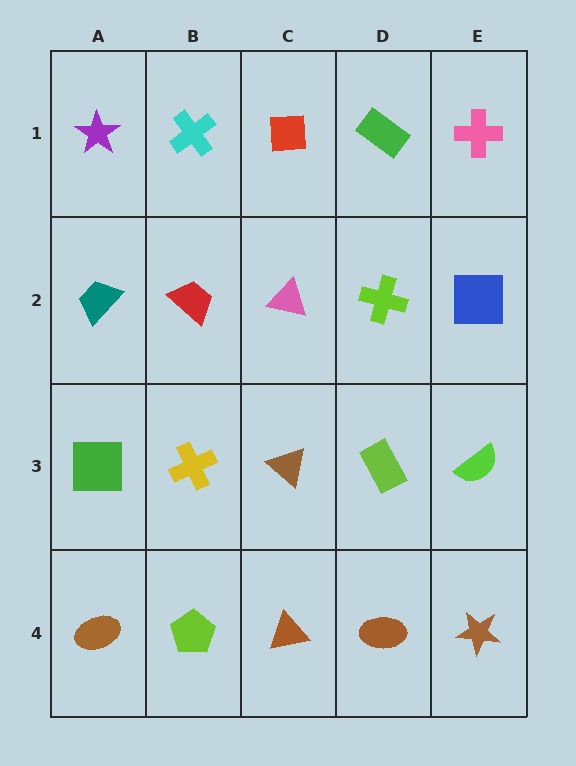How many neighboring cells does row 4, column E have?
2.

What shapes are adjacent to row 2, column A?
A purple star (row 1, column A), a green square (row 3, column A), a red trapezoid (row 2, column B).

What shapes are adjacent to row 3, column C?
A pink triangle (row 2, column C), a brown triangle (row 4, column C), a yellow cross (row 3, column B), a lime rectangle (row 3, column D).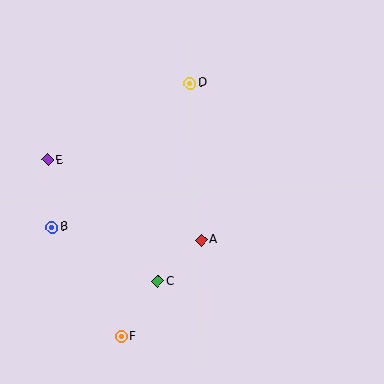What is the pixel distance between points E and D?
The distance between E and D is 162 pixels.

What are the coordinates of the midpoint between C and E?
The midpoint between C and E is at (103, 221).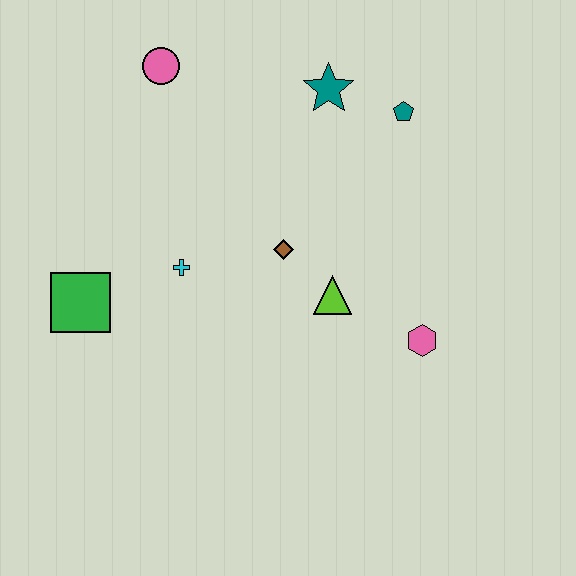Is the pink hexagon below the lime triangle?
Yes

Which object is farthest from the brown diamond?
The pink circle is farthest from the brown diamond.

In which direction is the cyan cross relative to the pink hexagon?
The cyan cross is to the left of the pink hexagon.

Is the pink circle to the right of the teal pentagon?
No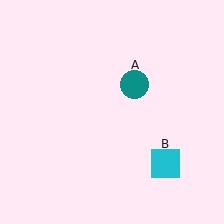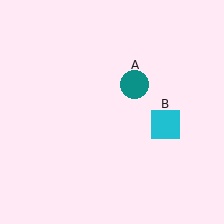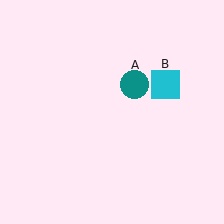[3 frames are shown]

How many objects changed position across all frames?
1 object changed position: cyan square (object B).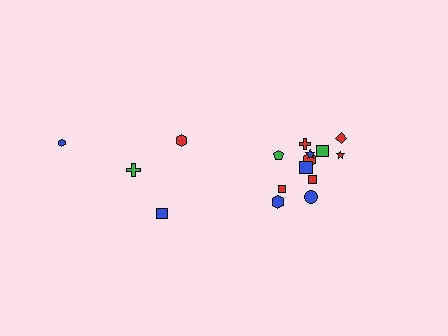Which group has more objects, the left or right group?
The right group.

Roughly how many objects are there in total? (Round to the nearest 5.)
Roughly 15 objects in total.